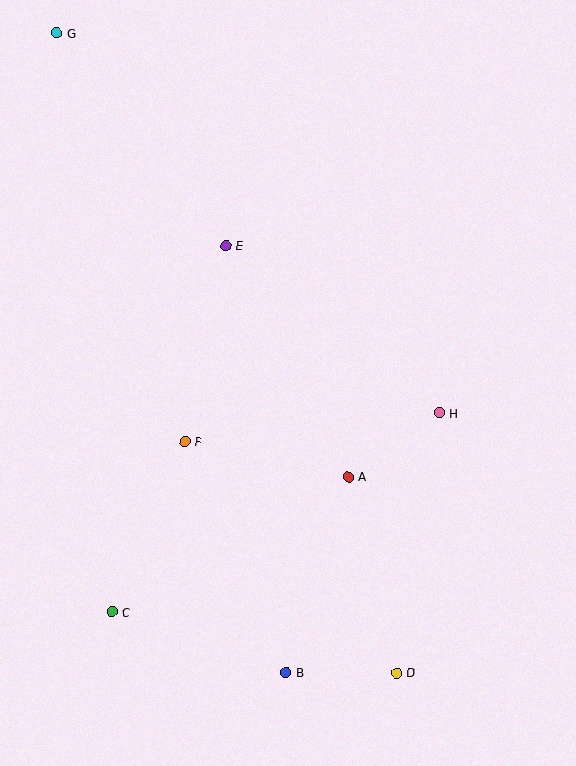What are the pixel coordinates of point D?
Point D is at (397, 673).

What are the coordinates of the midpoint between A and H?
The midpoint between A and H is at (394, 445).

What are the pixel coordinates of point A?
Point A is at (349, 477).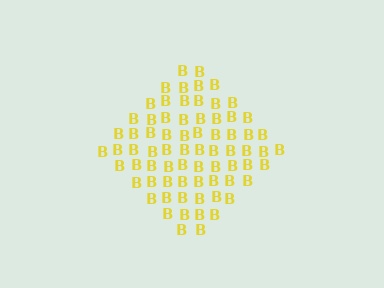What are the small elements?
The small elements are letter B's.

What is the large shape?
The large shape is a diamond.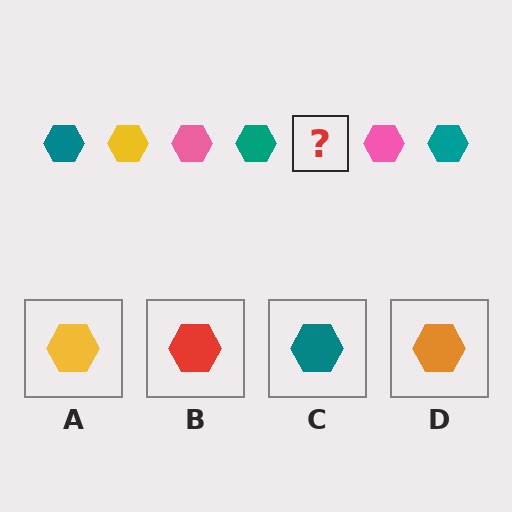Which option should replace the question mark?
Option A.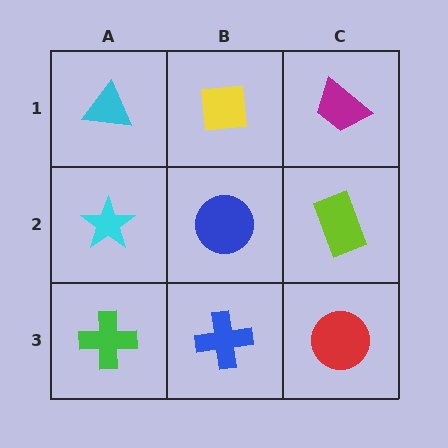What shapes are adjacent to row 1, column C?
A lime rectangle (row 2, column C), a yellow square (row 1, column B).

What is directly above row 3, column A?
A cyan star.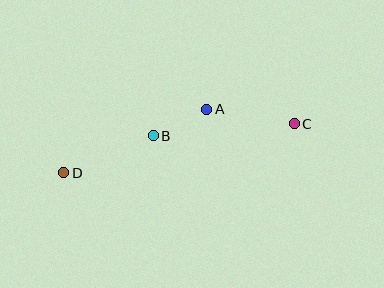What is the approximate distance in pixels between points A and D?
The distance between A and D is approximately 156 pixels.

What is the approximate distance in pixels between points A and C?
The distance between A and C is approximately 89 pixels.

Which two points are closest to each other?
Points A and B are closest to each other.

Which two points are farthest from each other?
Points C and D are farthest from each other.